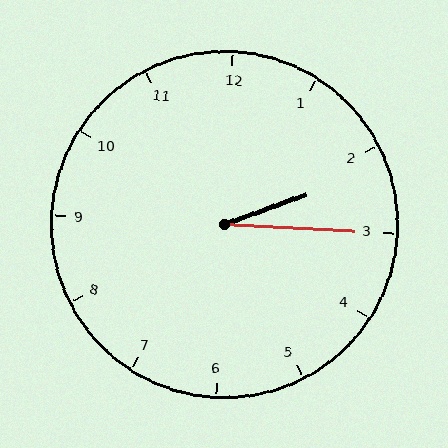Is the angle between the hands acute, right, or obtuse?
It is acute.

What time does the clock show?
2:15.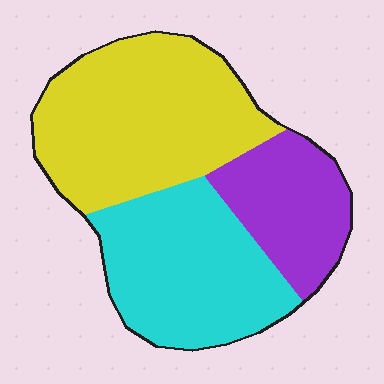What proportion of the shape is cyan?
Cyan covers around 35% of the shape.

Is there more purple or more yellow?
Yellow.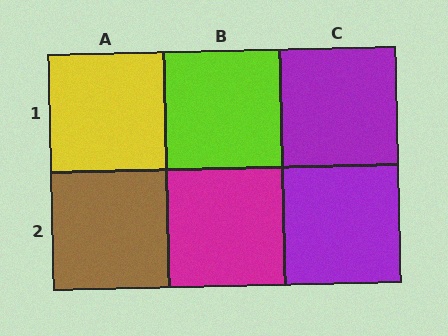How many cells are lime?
1 cell is lime.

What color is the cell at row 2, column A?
Brown.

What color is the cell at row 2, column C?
Purple.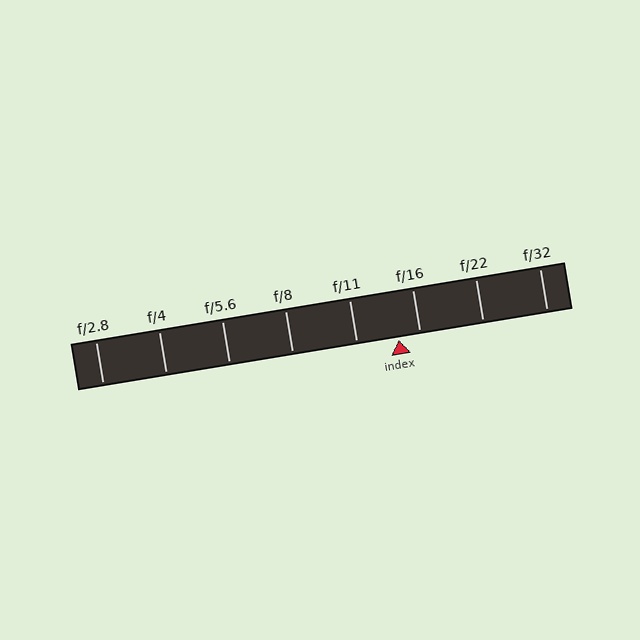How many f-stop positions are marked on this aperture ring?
There are 8 f-stop positions marked.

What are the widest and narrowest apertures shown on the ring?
The widest aperture shown is f/2.8 and the narrowest is f/32.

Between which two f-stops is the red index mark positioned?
The index mark is between f/11 and f/16.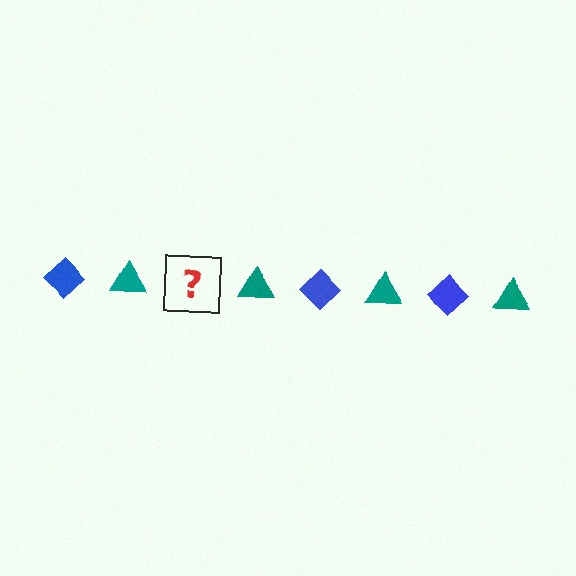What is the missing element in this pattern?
The missing element is a blue diamond.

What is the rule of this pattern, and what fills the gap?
The rule is that the pattern alternates between blue diamond and teal triangle. The gap should be filled with a blue diamond.